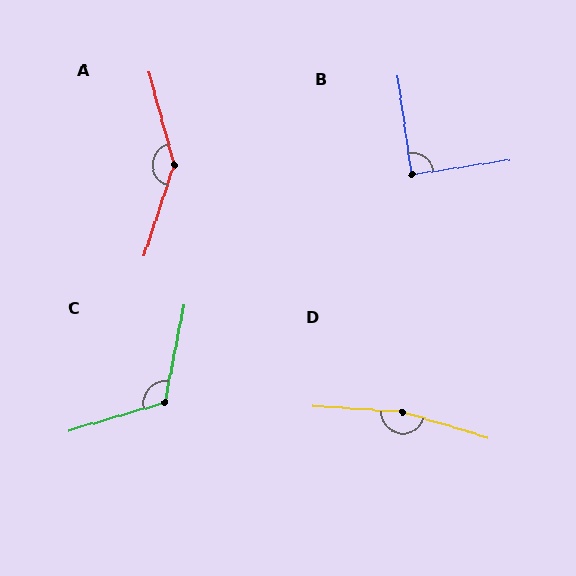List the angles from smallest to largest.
B (89°), C (117°), A (146°), D (167°).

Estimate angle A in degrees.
Approximately 146 degrees.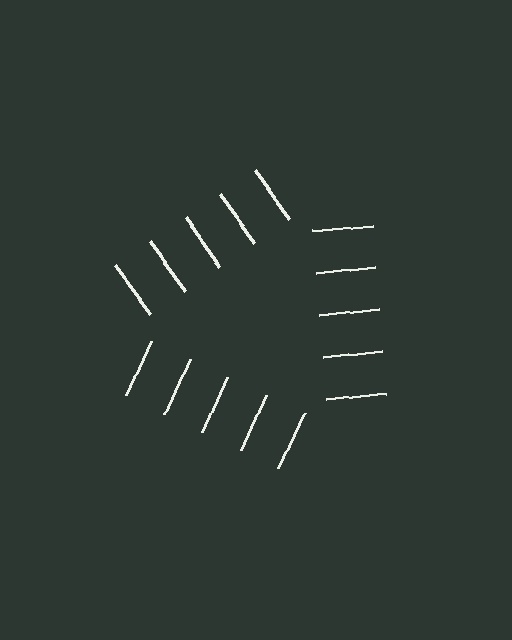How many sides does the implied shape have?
3 sides — the line-ends trace a triangle.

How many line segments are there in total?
15 — 5 along each of the 3 edges.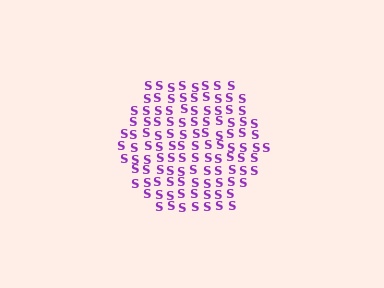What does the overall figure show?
The overall figure shows a hexagon.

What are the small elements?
The small elements are letter S's.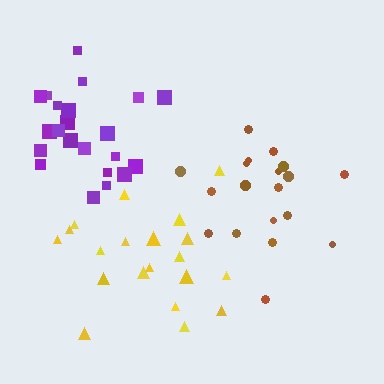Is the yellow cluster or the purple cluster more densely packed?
Purple.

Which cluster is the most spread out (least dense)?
Yellow.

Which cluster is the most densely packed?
Purple.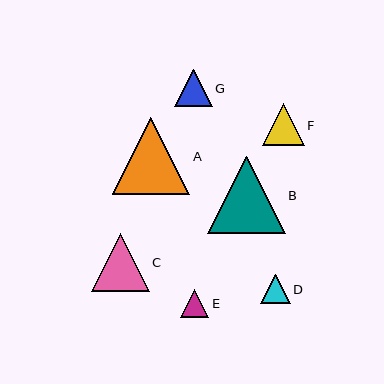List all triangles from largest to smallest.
From largest to smallest: B, A, C, F, G, D, E.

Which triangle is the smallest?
Triangle E is the smallest with a size of approximately 28 pixels.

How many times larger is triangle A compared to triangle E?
Triangle A is approximately 2.8 times the size of triangle E.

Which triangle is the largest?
Triangle B is the largest with a size of approximately 78 pixels.